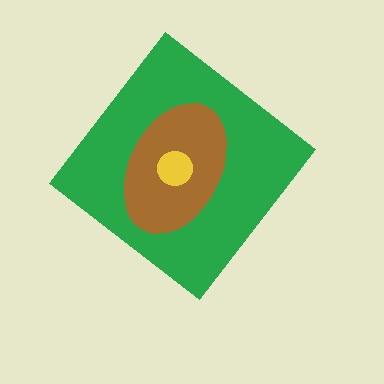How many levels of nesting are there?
3.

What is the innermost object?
The yellow circle.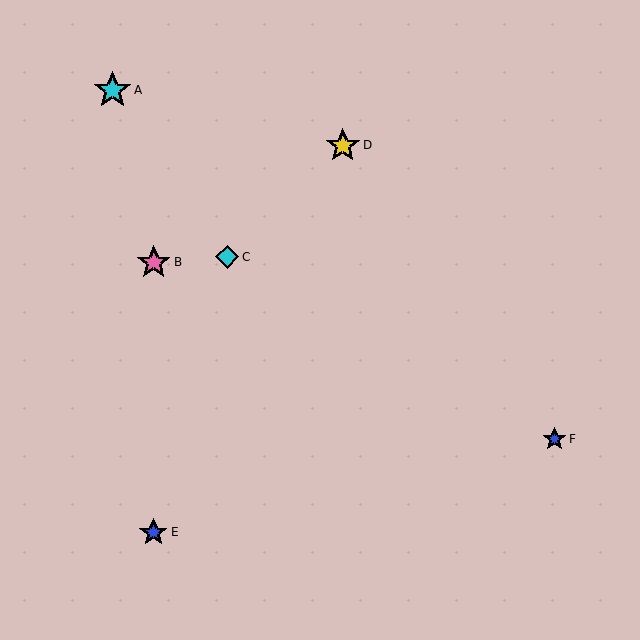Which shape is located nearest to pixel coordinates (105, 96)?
The cyan star (labeled A) at (113, 90) is nearest to that location.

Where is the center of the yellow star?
The center of the yellow star is at (343, 145).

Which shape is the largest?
The cyan star (labeled A) is the largest.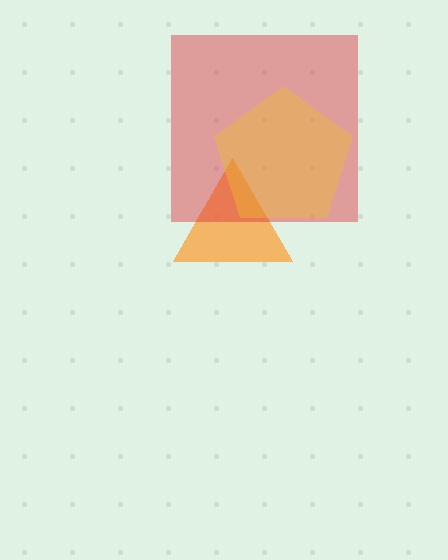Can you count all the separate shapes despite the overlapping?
Yes, there are 3 separate shapes.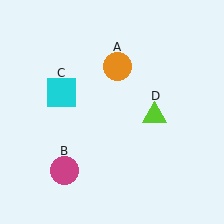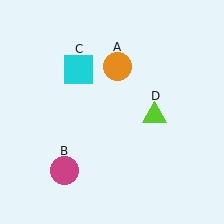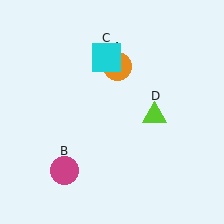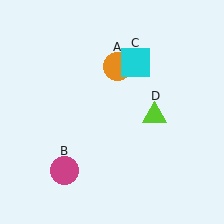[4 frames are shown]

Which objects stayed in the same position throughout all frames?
Orange circle (object A) and magenta circle (object B) and lime triangle (object D) remained stationary.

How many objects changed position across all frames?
1 object changed position: cyan square (object C).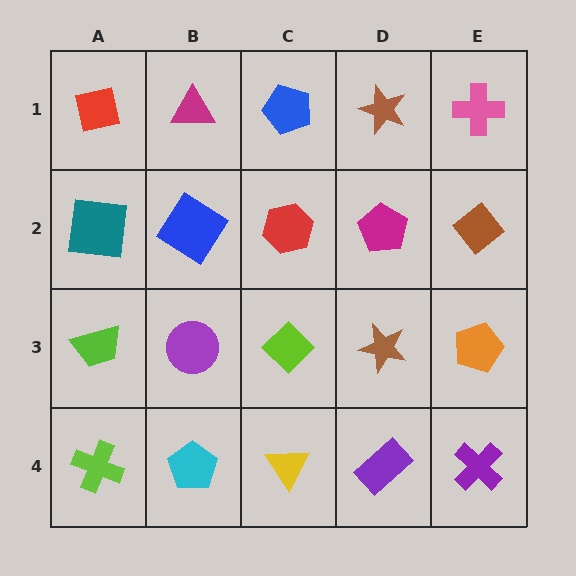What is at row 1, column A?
A red square.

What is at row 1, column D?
A brown star.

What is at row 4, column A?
A lime cross.